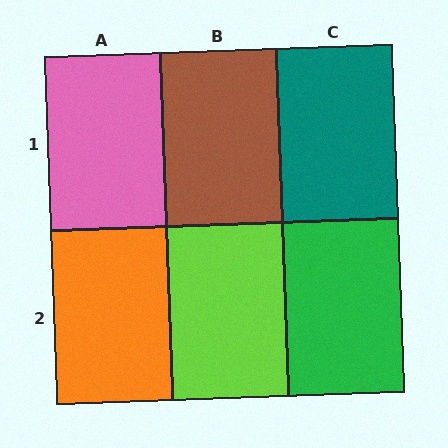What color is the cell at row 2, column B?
Lime.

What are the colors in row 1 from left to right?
Pink, brown, teal.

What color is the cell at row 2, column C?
Green.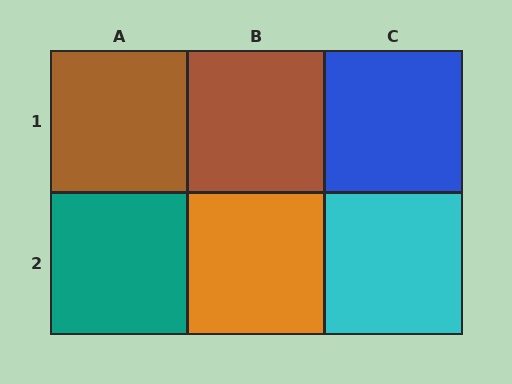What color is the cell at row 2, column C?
Cyan.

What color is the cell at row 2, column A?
Teal.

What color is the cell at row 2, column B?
Orange.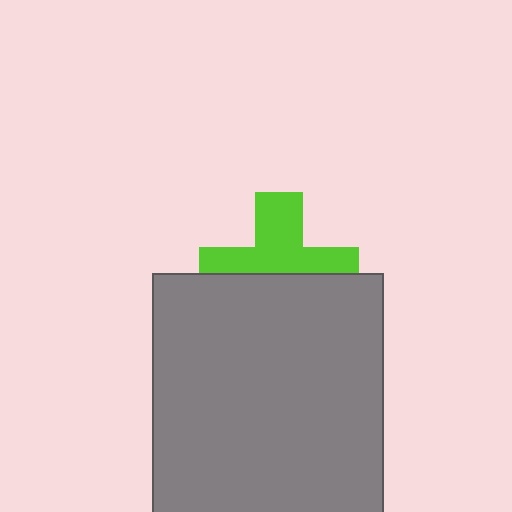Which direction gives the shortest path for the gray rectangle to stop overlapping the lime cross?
Moving down gives the shortest separation.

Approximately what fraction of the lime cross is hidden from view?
Roughly 48% of the lime cross is hidden behind the gray rectangle.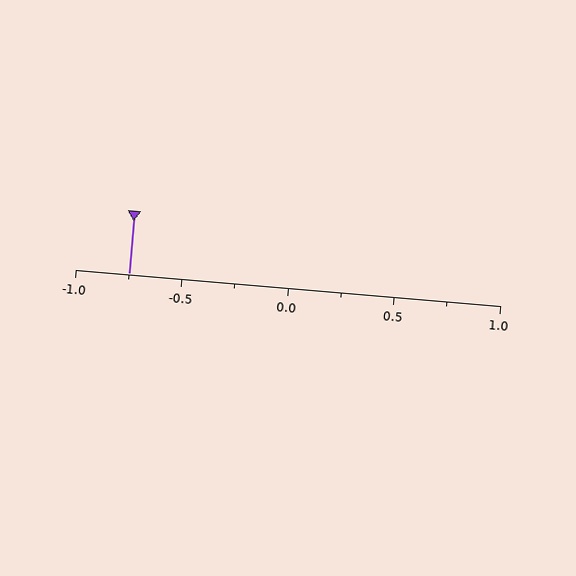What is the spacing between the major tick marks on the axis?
The major ticks are spaced 0.5 apart.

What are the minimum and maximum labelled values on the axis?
The axis runs from -1.0 to 1.0.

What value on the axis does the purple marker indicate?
The marker indicates approximately -0.75.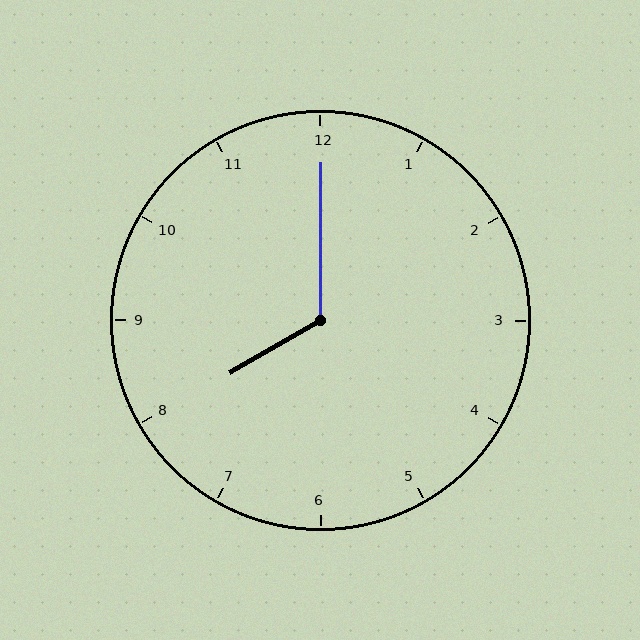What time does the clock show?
8:00.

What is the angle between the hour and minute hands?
Approximately 120 degrees.